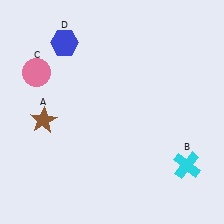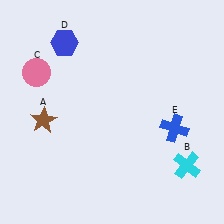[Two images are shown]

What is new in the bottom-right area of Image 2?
A blue cross (E) was added in the bottom-right area of Image 2.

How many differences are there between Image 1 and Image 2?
There is 1 difference between the two images.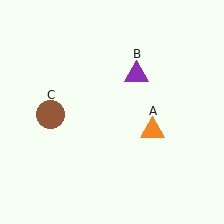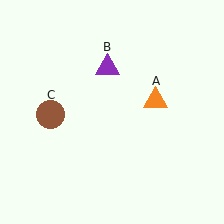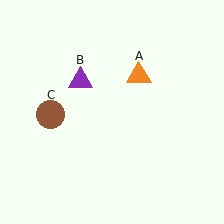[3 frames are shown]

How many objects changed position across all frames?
2 objects changed position: orange triangle (object A), purple triangle (object B).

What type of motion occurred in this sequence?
The orange triangle (object A), purple triangle (object B) rotated counterclockwise around the center of the scene.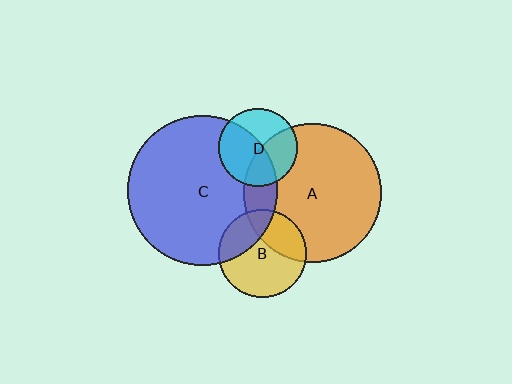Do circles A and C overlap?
Yes.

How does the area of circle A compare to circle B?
Approximately 2.5 times.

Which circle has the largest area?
Circle C (blue).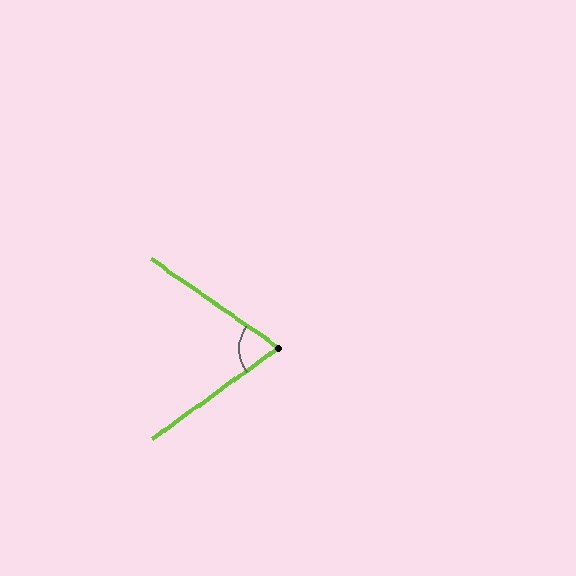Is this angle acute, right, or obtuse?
It is acute.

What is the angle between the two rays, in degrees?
Approximately 70 degrees.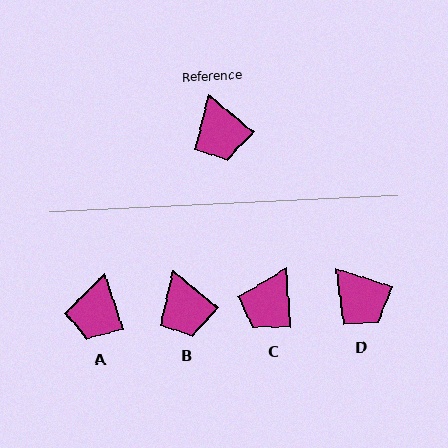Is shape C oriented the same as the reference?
No, it is off by about 47 degrees.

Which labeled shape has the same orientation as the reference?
B.